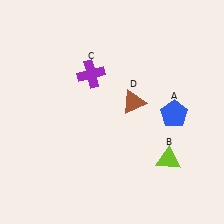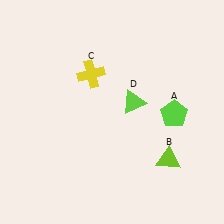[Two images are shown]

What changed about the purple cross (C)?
In Image 1, C is purple. In Image 2, it changed to yellow.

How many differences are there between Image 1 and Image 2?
There are 3 differences between the two images.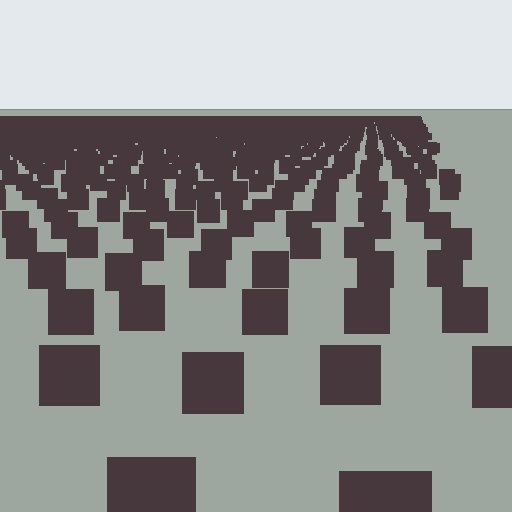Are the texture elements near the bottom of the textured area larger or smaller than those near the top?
Larger. Near the bottom, elements are closer to the viewer and appear at a bigger on-screen size.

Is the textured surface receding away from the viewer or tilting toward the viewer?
The surface is receding away from the viewer. Texture elements get smaller and denser toward the top.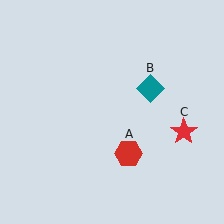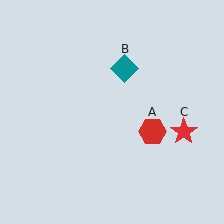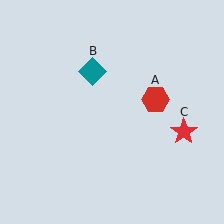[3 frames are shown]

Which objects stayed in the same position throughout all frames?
Red star (object C) remained stationary.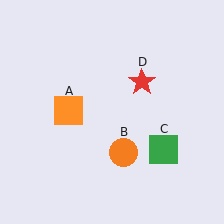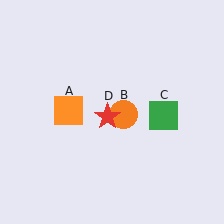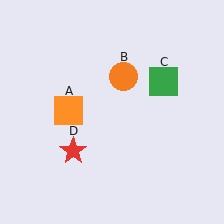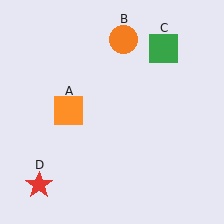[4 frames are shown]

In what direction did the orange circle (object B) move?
The orange circle (object B) moved up.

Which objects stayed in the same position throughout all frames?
Orange square (object A) remained stationary.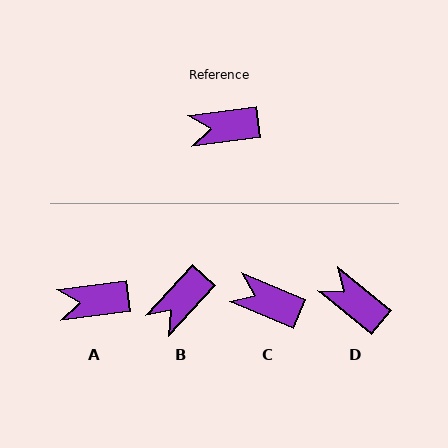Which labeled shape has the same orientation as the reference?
A.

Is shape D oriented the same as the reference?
No, it is off by about 46 degrees.